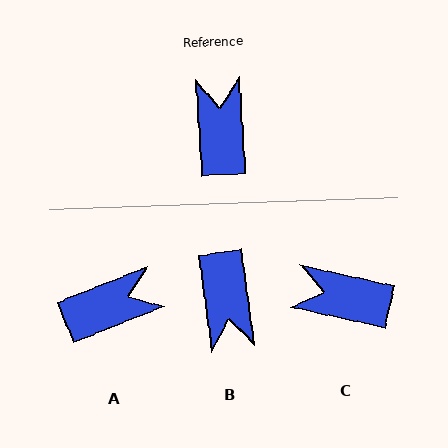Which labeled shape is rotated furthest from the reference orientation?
B, about 176 degrees away.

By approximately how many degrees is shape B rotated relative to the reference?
Approximately 176 degrees clockwise.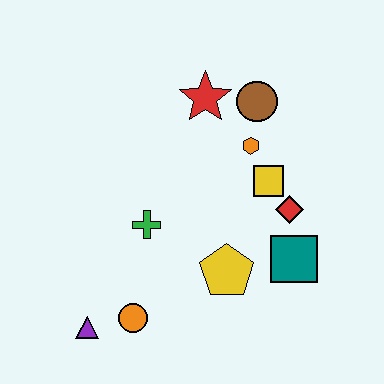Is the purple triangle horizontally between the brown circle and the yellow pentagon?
No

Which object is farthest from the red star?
The purple triangle is farthest from the red star.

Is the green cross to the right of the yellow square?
No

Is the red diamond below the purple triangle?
No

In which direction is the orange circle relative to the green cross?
The orange circle is below the green cross.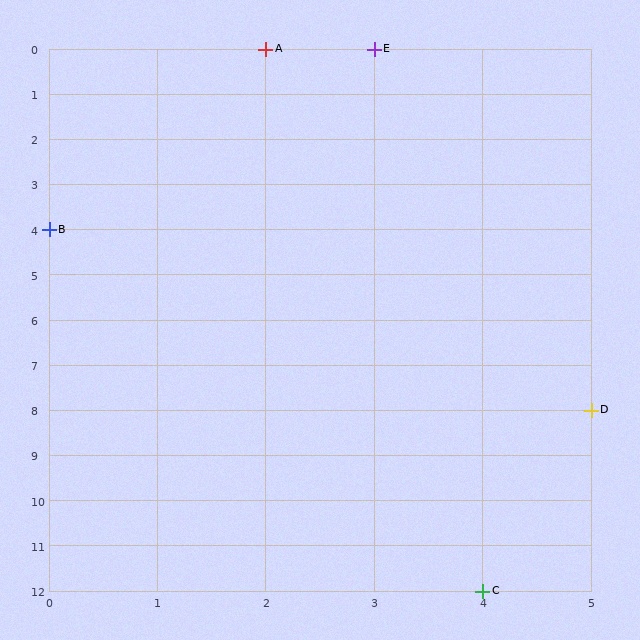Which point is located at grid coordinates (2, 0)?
Point A is at (2, 0).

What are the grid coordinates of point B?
Point B is at grid coordinates (0, 4).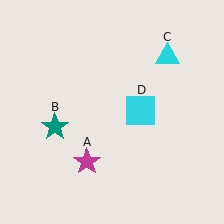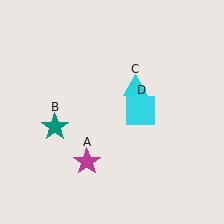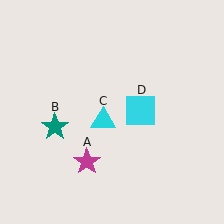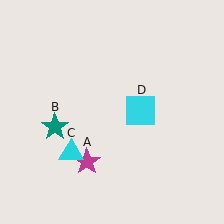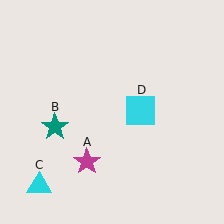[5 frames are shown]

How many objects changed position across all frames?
1 object changed position: cyan triangle (object C).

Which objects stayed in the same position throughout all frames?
Magenta star (object A) and teal star (object B) and cyan square (object D) remained stationary.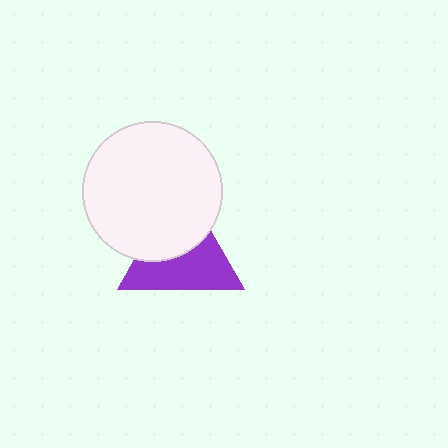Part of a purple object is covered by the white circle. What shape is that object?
It is a triangle.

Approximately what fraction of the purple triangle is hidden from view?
Roughly 45% of the purple triangle is hidden behind the white circle.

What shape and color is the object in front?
The object in front is a white circle.